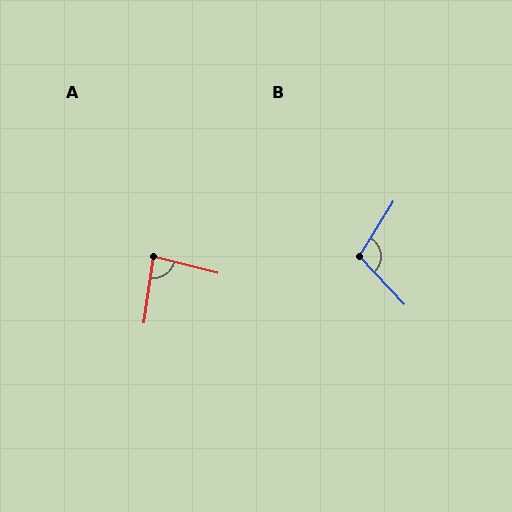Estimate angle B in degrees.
Approximately 105 degrees.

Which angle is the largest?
B, at approximately 105 degrees.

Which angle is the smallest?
A, at approximately 84 degrees.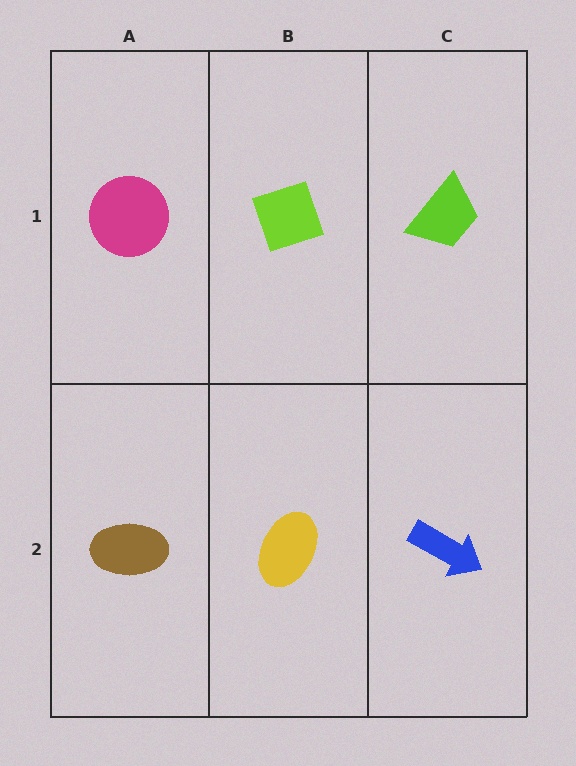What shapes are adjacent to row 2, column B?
A lime diamond (row 1, column B), a brown ellipse (row 2, column A), a blue arrow (row 2, column C).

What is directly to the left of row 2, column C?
A yellow ellipse.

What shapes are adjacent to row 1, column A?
A brown ellipse (row 2, column A), a lime diamond (row 1, column B).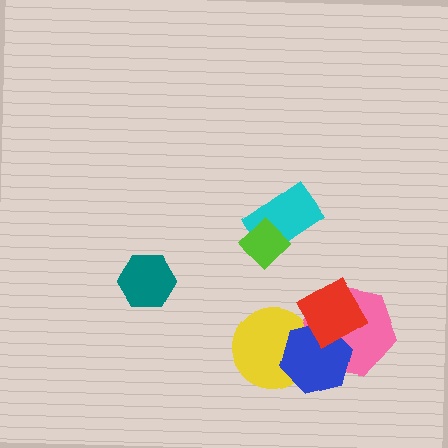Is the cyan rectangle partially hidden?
Yes, it is partially covered by another shape.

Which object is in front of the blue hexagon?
The red diamond is in front of the blue hexagon.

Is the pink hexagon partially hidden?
Yes, it is partially covered by another shape.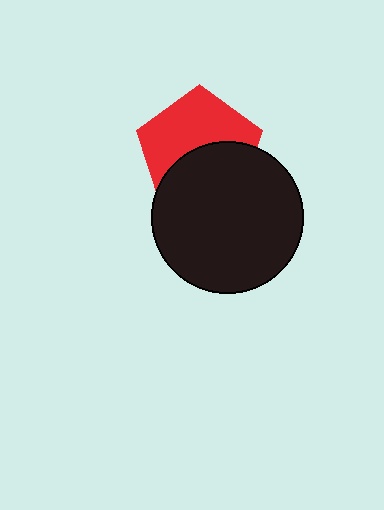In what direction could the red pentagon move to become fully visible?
The red pentagon could move up. That would shift it out from behind the black circle entirely.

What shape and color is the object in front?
The object in front is a black circle.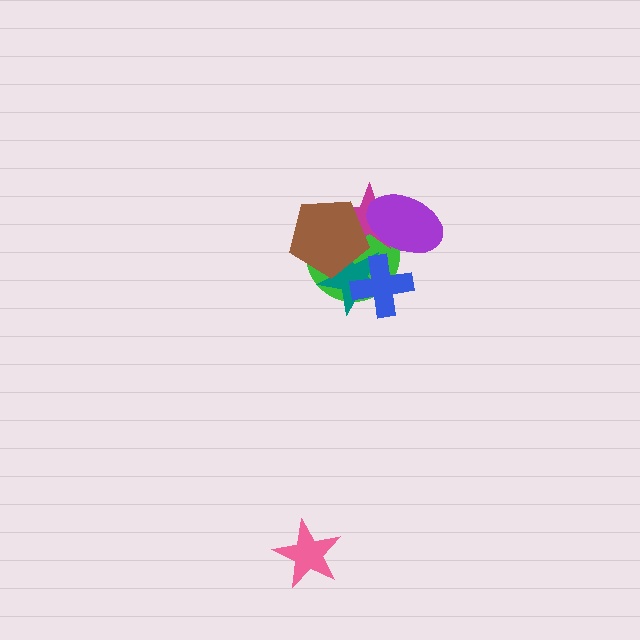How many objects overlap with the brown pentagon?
3 objects overlap with the brown pentagon.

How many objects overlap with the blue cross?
2 objects overlap with the blue cross.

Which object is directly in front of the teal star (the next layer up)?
The blue cross is directly in front of the teal star.